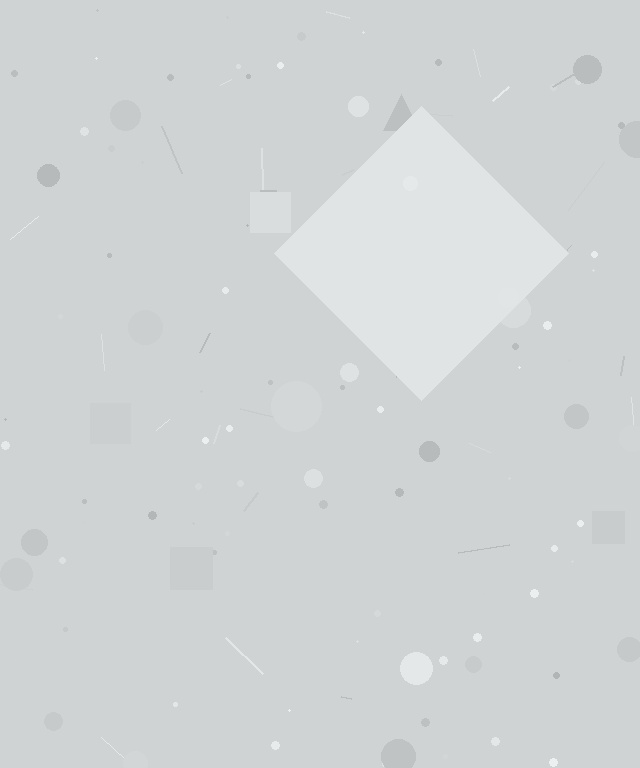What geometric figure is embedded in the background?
A diamond is embedded in the background.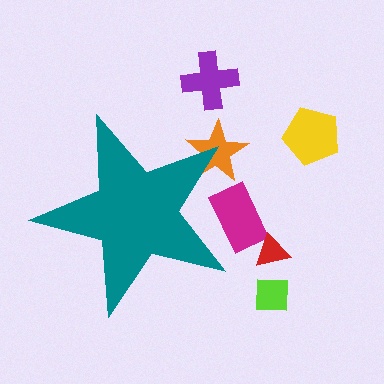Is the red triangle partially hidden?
No, the red triangle is fully visible.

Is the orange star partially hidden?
Yes, the orange star is partially hidden behind the teal star.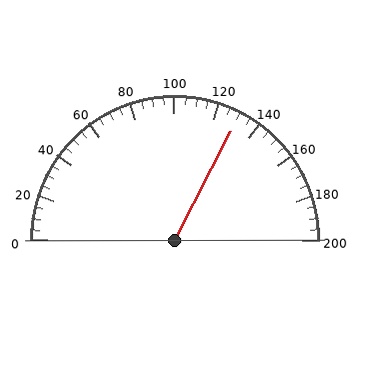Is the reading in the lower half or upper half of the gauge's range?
The reading is in the upper half of the range (0 to 200).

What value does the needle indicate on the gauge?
The needle indicates approximately 130.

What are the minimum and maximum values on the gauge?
The gauge ranges from 0 to 200.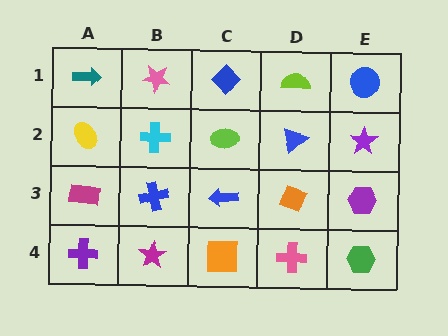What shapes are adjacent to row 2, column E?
A blue circle (row 1, column E), a purple hexagon (row 3, column E), a blue triangle (row 2, column D).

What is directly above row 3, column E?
A purple star.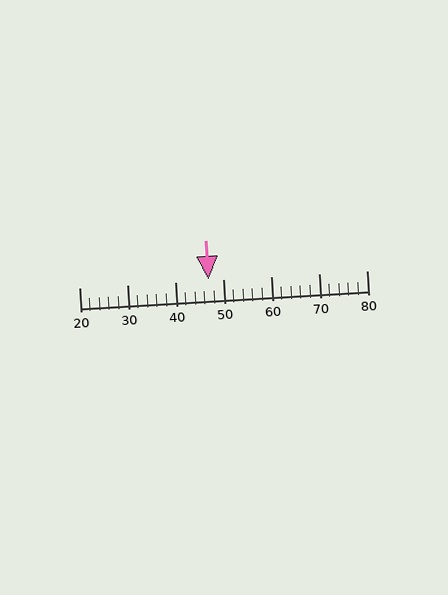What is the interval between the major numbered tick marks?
The major tick marks are spaced 10 units apart.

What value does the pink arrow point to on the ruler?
The pink arrow points to approximately 47.